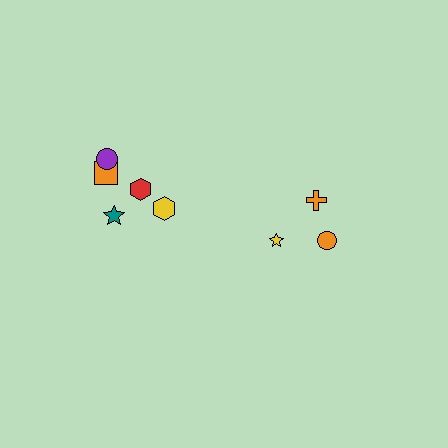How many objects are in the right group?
There are 3 objects.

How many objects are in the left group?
There are 5 objects.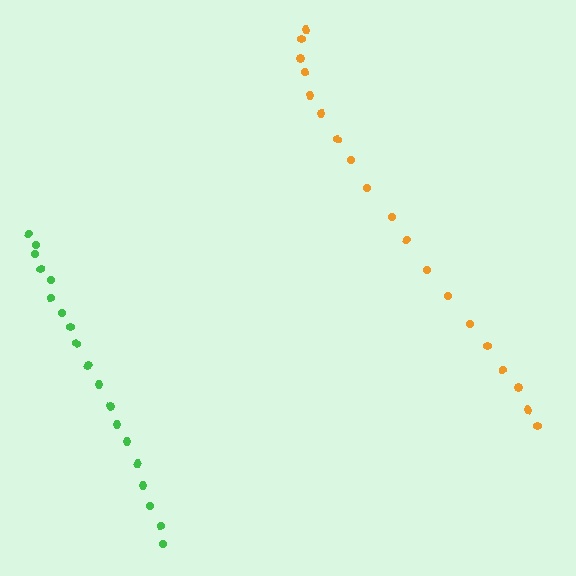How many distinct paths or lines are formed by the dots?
There are 2 distinct paths.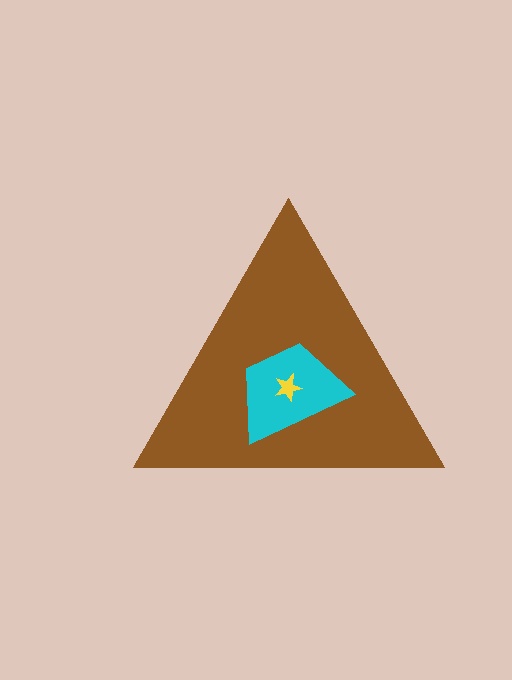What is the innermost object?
The yellow star.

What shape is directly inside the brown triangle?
The cyan trapezoid.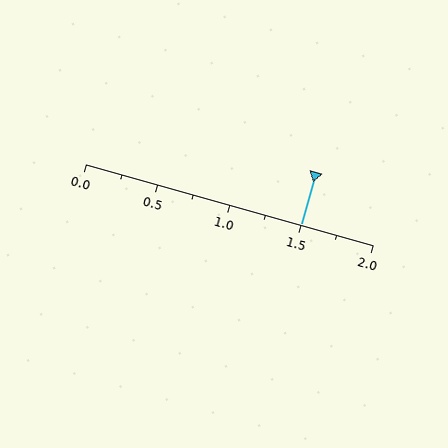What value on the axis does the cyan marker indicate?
The marker indicates approximately 1.5.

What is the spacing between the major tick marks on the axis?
The major ticks are spaced 0.5 apart.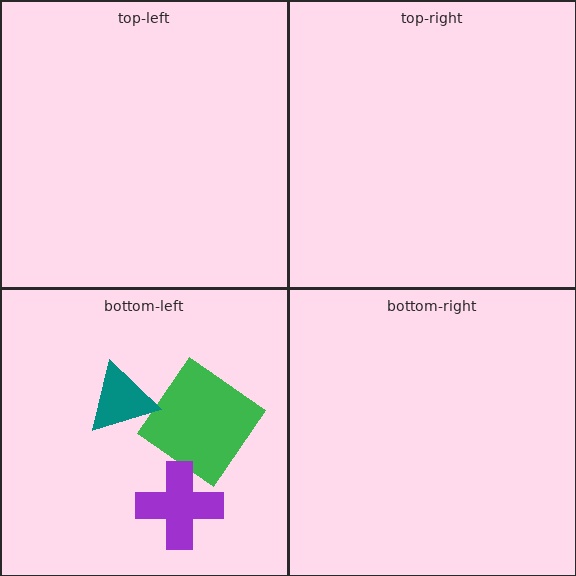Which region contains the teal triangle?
The bottom-left region.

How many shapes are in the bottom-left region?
3.